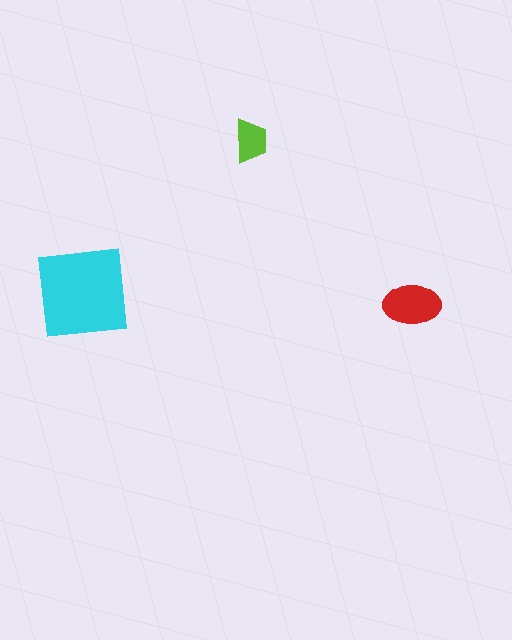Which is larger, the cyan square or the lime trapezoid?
The cyan square.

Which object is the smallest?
The lime trapezoid.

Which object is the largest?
The cyan square.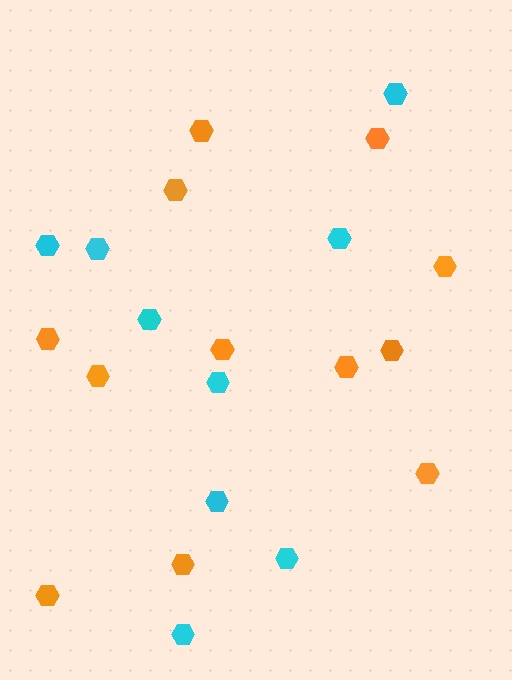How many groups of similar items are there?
There are 2 groups: one group of orange hexagons (12) and one group of cyan hexagons (9).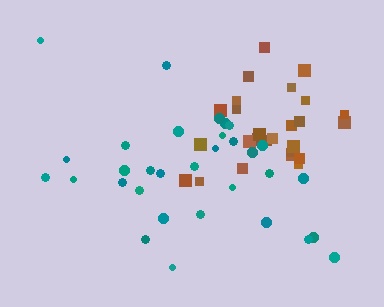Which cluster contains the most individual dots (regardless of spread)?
Teal (32).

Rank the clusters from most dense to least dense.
brown, teal.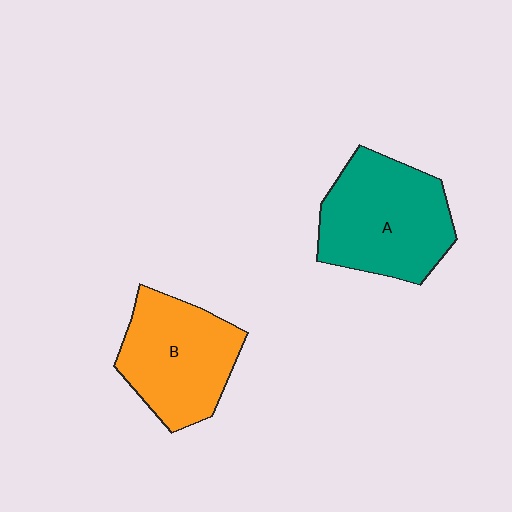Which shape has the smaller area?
Shape B (orange).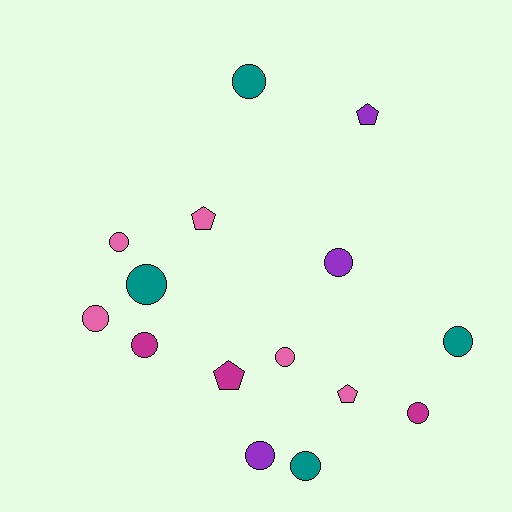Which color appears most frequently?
Pink, with 5 objects.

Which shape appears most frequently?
Circle, with 11 objects.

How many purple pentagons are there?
There is 1 purple pentagon.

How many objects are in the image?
There are 15 objects.